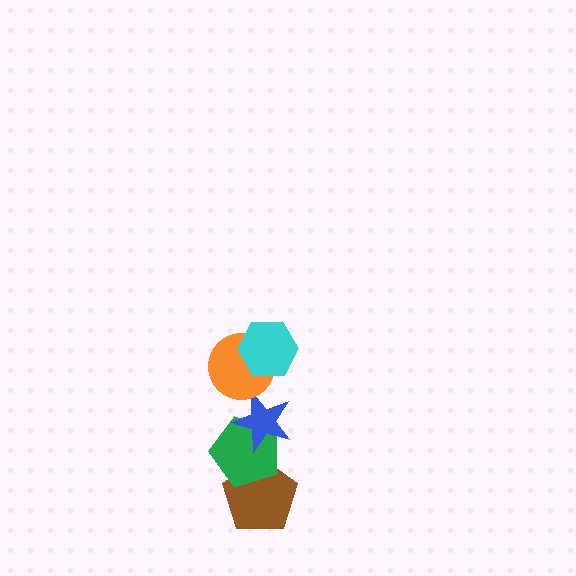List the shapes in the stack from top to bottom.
From top to bottom: the cyan hexagon, the orange circle, the blue star, the green pentagon, the brown pentagon.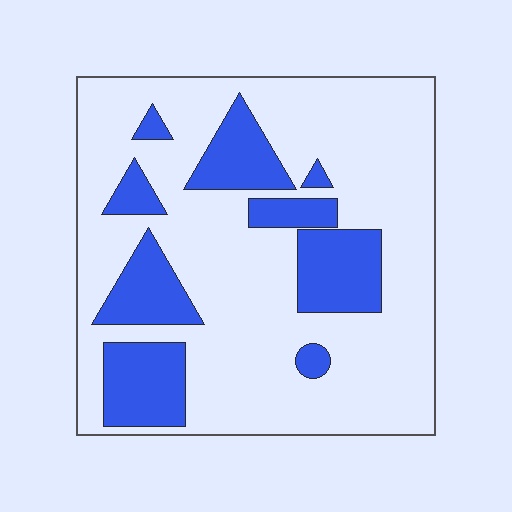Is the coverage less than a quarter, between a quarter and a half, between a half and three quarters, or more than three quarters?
Between a quarter and a half.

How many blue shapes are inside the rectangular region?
9.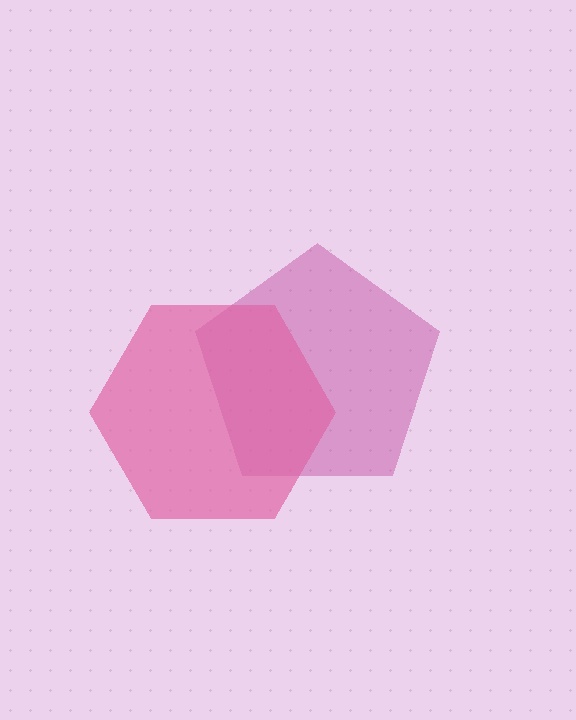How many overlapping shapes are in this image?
There are 2 overlapping shapes in the image.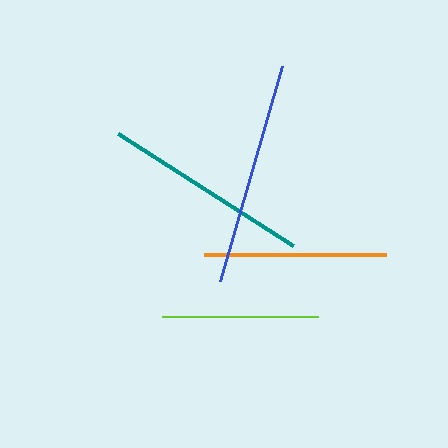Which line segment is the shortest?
The lime line is the shortest at approximately 155 pixels.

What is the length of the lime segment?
The lime segment is approximately 155 pixels long.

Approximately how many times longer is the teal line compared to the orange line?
The teal line is approximately 1.1 times the length of the orange line.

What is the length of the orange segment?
The orange segment is approximately 182 pixels long.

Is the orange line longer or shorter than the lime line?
The orange line is longer than the lime line.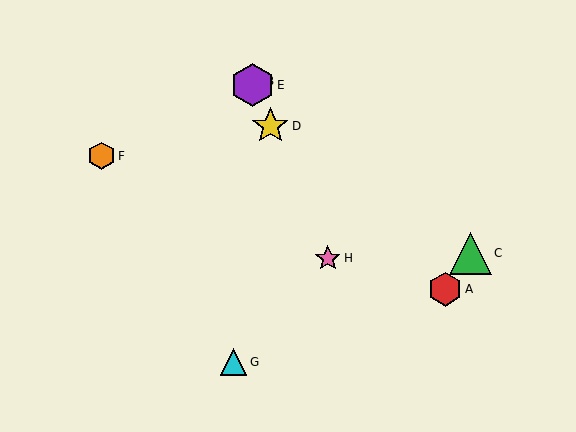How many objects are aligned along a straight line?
4 objects (B, D, E, H) are aligned along a straight line.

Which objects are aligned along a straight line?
Objects B, D, E, H are aligned along a straight line.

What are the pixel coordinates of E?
Object E is at (253, 85).